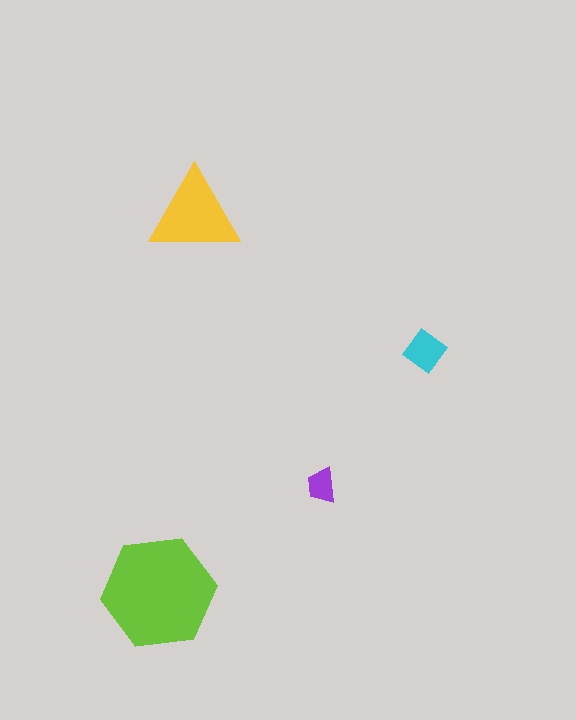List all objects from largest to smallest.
The lime hexagon, the yellow triangle, the cyan diamond, the purple trapezoid.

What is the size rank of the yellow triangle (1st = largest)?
2nd.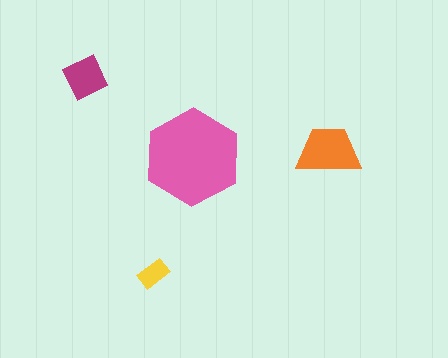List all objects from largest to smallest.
The pink hexagon, the orange trapezoid, the magenta square, the yellow rectangle.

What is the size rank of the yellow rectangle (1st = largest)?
4th.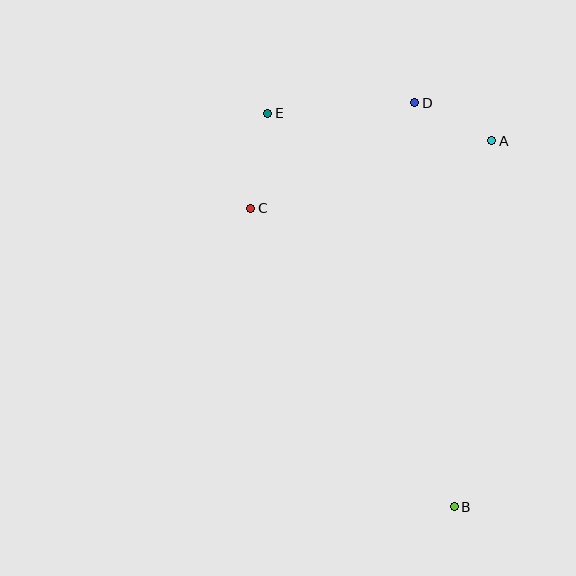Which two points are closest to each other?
Points A and D are closest to each other.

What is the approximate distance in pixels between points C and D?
The distance between C and D is approximately 195 pixels.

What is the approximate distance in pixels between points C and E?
The distance between C and E is approximately 96 pixels.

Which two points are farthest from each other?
Points B and E are farthest from each other.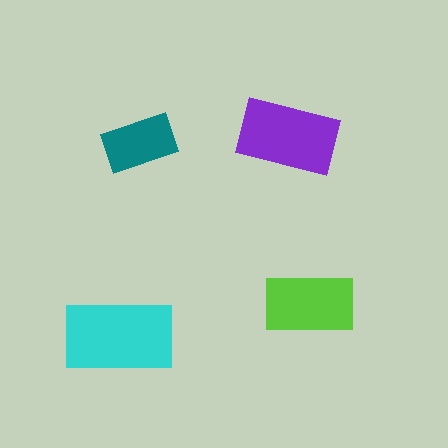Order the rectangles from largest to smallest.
the cyan one, the purple one, the lime one, the teal one.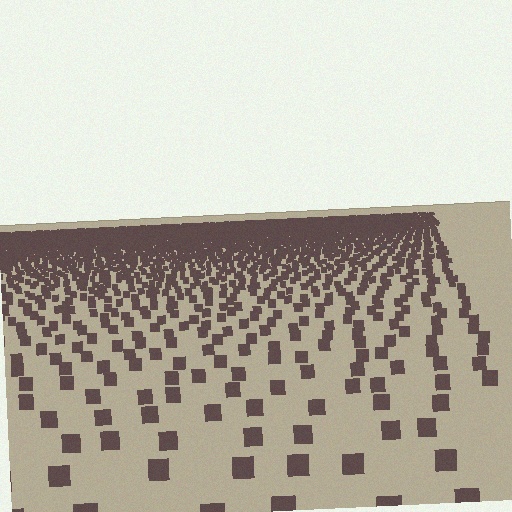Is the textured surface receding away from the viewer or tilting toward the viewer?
The surface is receding away from the viewer. Texture elements get smaller and denser toward the top.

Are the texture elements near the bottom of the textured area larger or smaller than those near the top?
Larger. Near the bottom, elements are closer to the viewer and appear at a bigger on-screen size.